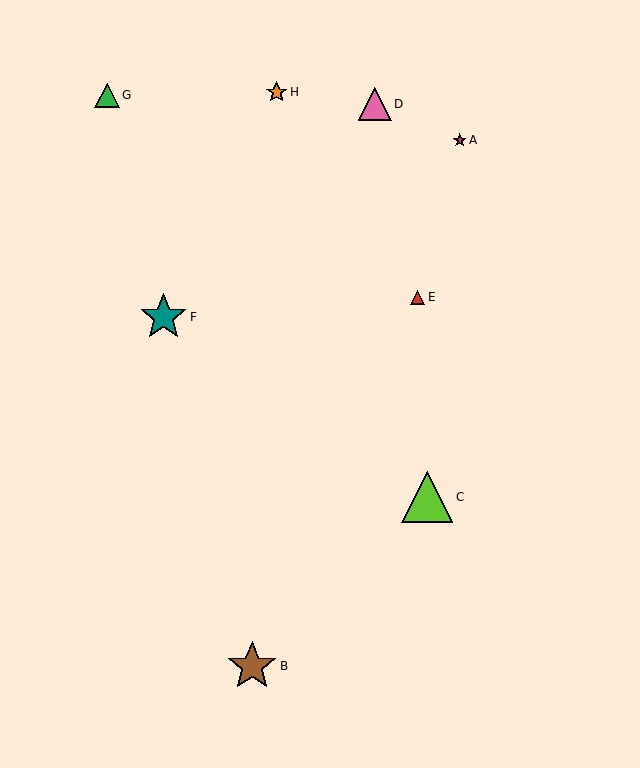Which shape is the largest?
The lime triangle (labeled C) is the largest.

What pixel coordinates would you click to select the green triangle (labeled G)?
Click at (107, 95) to select the green triangle G.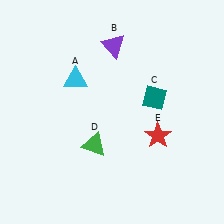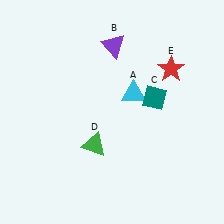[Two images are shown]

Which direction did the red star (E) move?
The red star (E) moved up.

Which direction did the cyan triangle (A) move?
The cyan triangle (A) moved right.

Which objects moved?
The objects that moved are: the cyan triangle (A), the red star (E).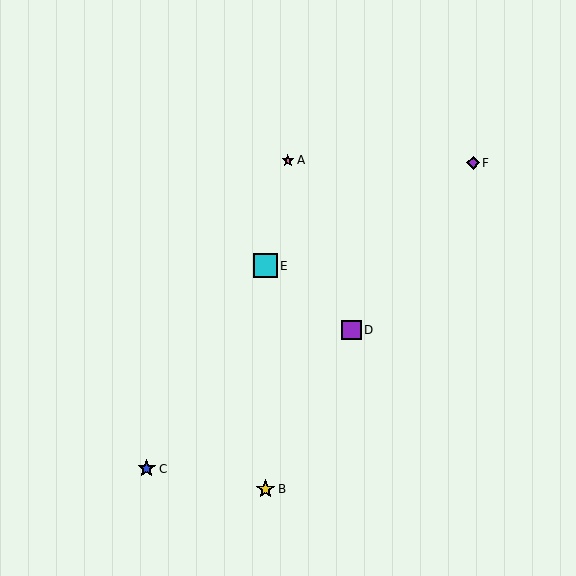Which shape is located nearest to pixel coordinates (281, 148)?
The pink star (labeled A) at (288, 160) is nearest to that location.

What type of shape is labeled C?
Shape C is a blue star.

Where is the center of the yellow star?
The center of the yellow star is at (265, 489).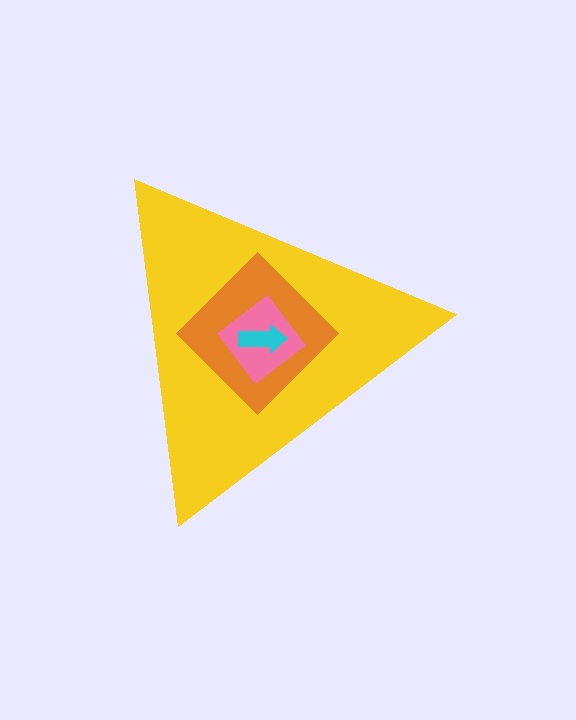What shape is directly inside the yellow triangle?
The orange diamond.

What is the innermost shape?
The cyan arrow.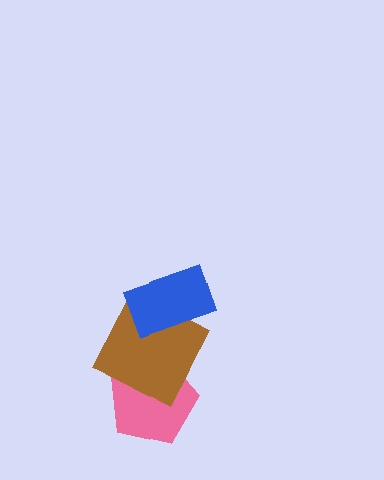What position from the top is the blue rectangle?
The blue rectangle is 1st from the top.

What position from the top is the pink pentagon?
The pink pentagon is 3rd from the top.